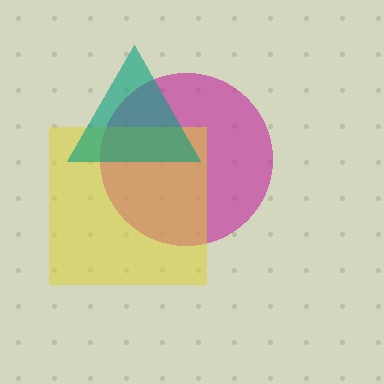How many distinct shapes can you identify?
There are 3 distinct shapes: a magenta circle, a yellow square, a teal triangle.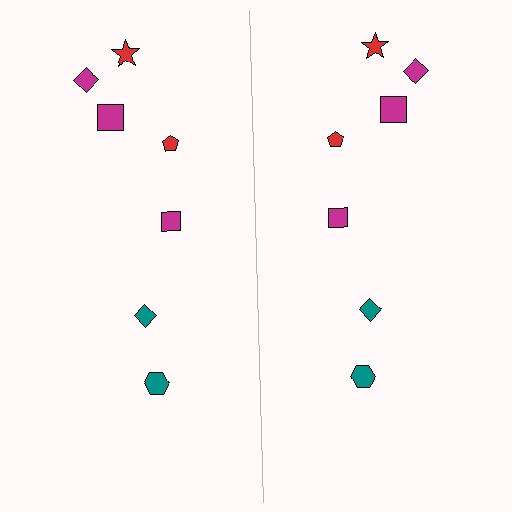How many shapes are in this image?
There are 14 shapes in this image.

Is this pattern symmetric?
Yes, this pattern has bilateral (reflection) symmetry.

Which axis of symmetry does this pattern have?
The pattern has a vertical axis of symmetry running through the center of the image.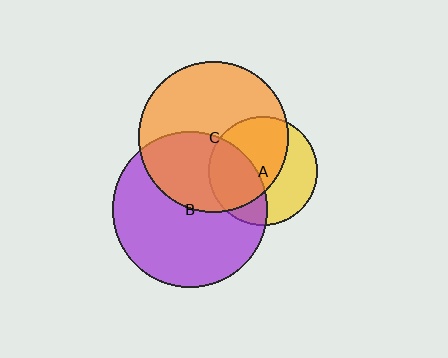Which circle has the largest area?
Circle B (purple).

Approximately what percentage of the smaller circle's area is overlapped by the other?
Approximately 35%.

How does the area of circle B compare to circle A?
Approximately 2.0 times.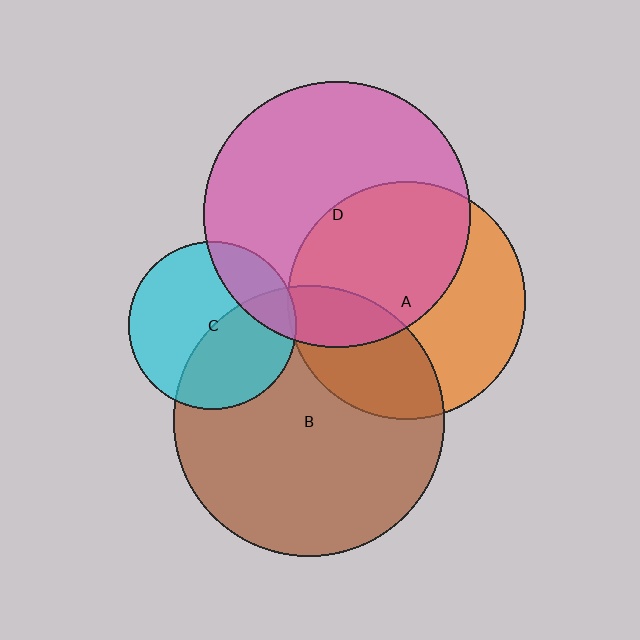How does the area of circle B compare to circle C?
Approximately 2.6 times.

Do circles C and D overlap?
Yes.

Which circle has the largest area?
Circle B (brown).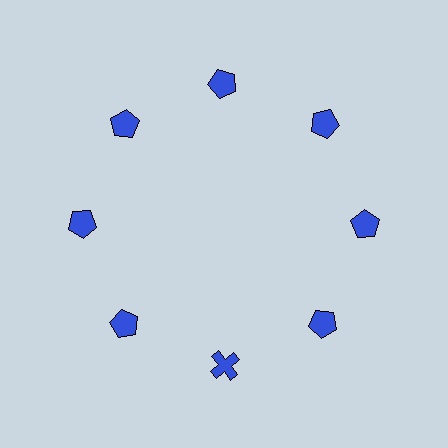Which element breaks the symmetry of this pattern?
The blue cross at roughly the 6 o'clock position breaks the symmetry. All other shapes are blue pentagons.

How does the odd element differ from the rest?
It has a different shape: cross instead of pentagon.